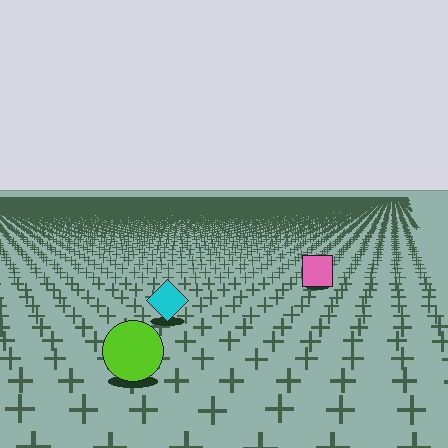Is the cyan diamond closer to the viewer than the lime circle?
No. The lime circle is closer — you can tell from the texture gradient: the ground texture is coarser near it.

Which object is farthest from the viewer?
The pink square is farthest from the viewer. It appears smaller and the ground texture around it is denser.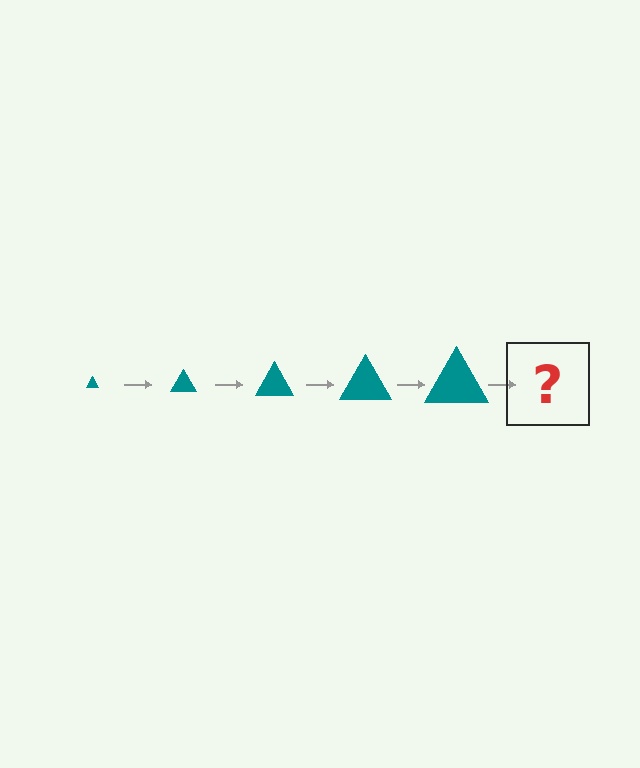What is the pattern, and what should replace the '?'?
The pattern is that the triangle gets progressively larger each step. The '?' should be a teal triangle, larger than the previous one.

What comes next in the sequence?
The next element should be a teal triangle, larger than the previous one.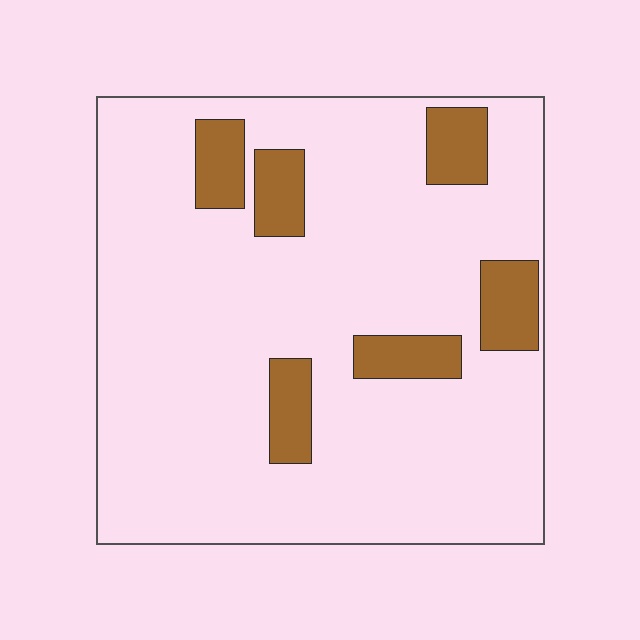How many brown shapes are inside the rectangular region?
6.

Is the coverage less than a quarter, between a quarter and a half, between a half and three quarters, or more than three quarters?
Less than a quarter.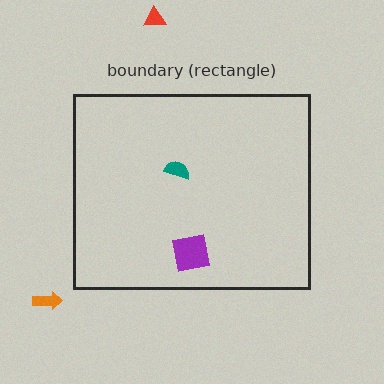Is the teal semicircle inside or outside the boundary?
Inside.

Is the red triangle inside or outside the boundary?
Outside.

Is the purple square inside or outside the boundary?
Inside.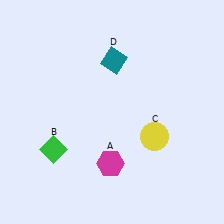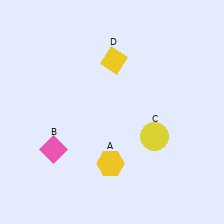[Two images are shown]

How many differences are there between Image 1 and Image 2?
There are 3 differences between the two images.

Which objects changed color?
A changed from magenta to yellow. B changed from green to pink. D changed from teal to yellow.